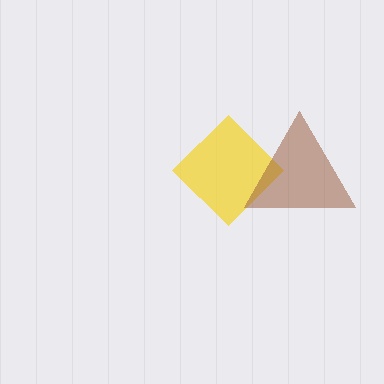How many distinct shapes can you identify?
There are 2 distinct shapes: a yellow diamond, a brown triangle.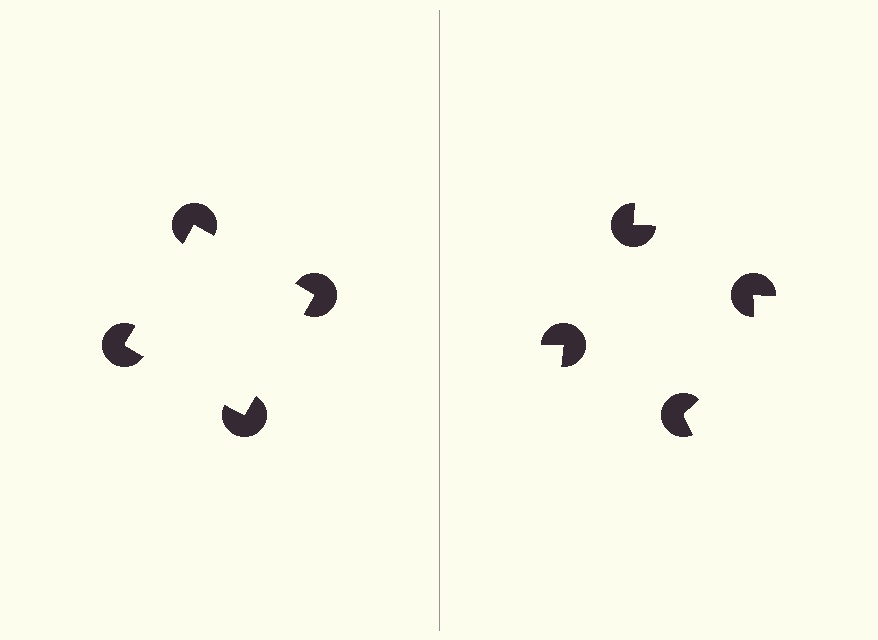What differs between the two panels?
The pac-man discs are positioned identically on both sides; only the wedge orientations differ. On the left they align to a square; on the right they are misaligned.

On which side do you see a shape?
An illusory square appears on the left side. On the right side the wedge cuts are rotated, so no coherent shape forms.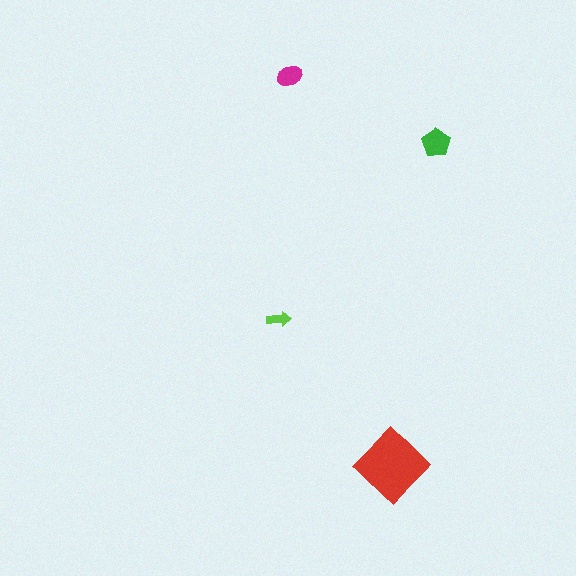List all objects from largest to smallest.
The red diamond, the green pentagon, the magenta ellipse, the lime arrow.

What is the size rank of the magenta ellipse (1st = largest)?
3rd.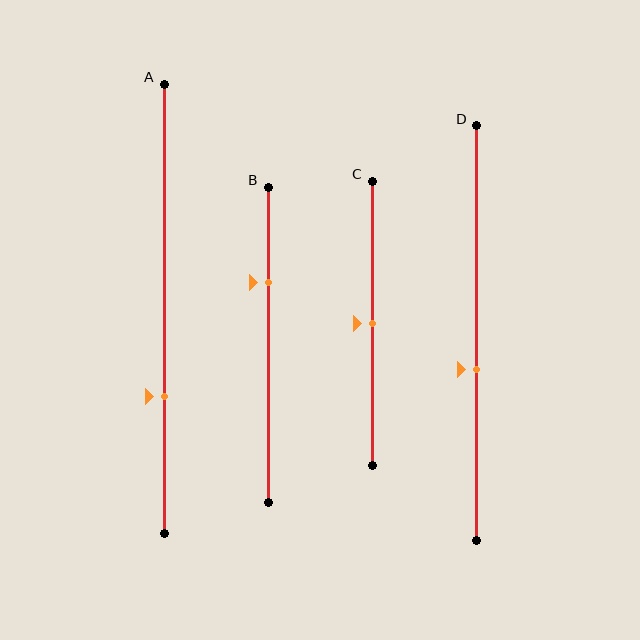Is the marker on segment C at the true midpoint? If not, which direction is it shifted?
Yes, the marker on segment C is at the true midpoint.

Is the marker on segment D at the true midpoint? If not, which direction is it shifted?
No, the marker on segment D is shifted downward by about 9% of the segment length.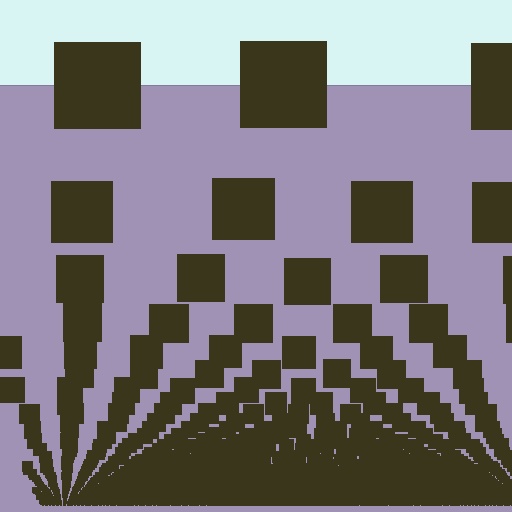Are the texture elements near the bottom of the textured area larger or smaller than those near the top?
Smaller. The gradient is inverted — elements near the bottom are smaller and denser.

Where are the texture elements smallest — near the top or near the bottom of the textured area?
Near the bottom.